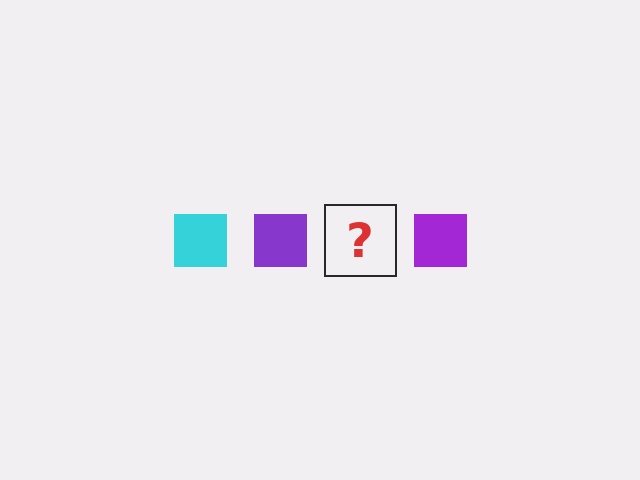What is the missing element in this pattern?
The missing element is a cyan square.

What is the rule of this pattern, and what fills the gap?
The rule is that the pattern cycles through cyan, purple squares. The gap should be filled with a cyan square.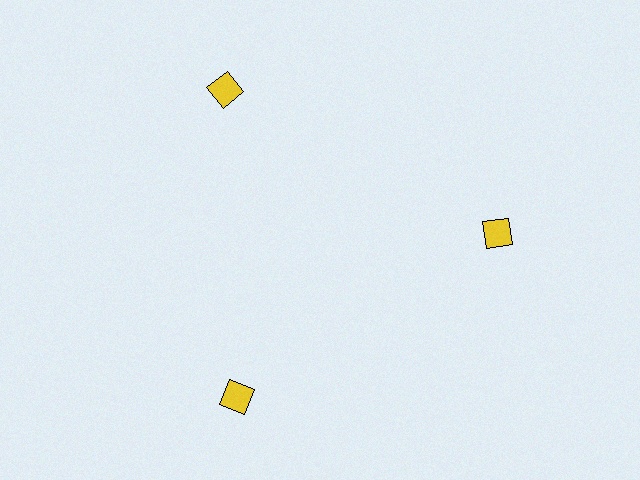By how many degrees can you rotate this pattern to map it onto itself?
The pattern maps onto itself every 120 degrees of rotation.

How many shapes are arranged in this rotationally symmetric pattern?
There are 3 shapes, arranged in 3 groups of 1.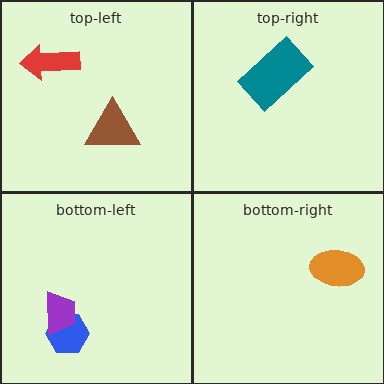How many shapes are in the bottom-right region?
1.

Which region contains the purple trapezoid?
The bottom-left region.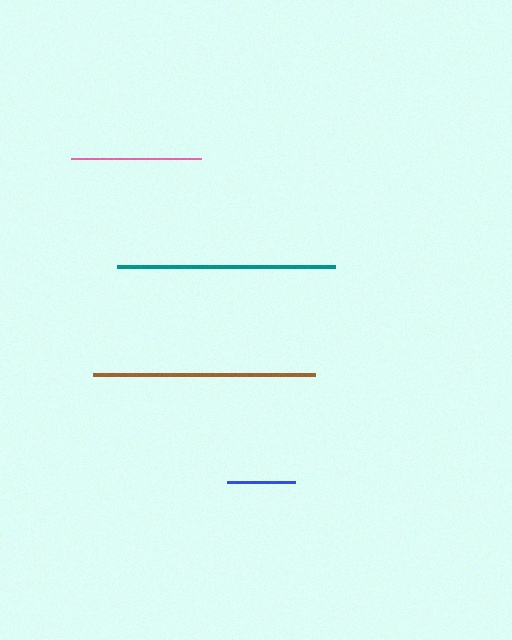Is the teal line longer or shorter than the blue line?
The teal line is longer than the blue line.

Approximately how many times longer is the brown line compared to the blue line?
The brown line is approximately 3.2 times the length of the blue line.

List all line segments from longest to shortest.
From longest to shortest: brown, teal, pink, blue.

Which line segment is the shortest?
The blue line is the shortest at approximately 69 pixels.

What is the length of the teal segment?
The teal segment is approximately 218 pixels long.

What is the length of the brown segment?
The brown segment is approximately 221 pixels long.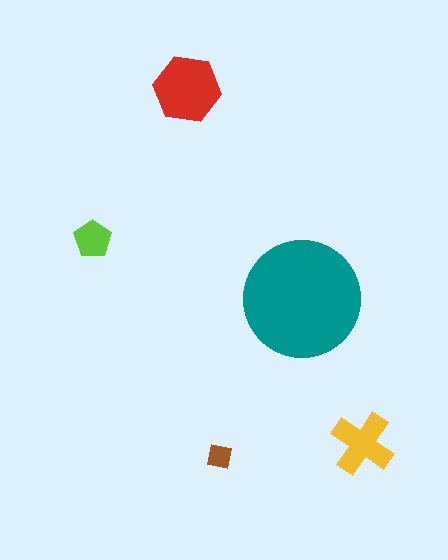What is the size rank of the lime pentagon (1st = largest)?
4th.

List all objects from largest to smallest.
The teal circle, the red hexagon, the yellow cross, the lime pentagon, the brown square.